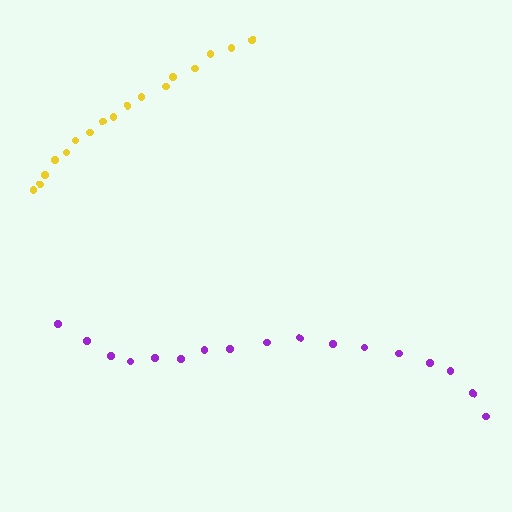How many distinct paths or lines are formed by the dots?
There are 2 distinct paths.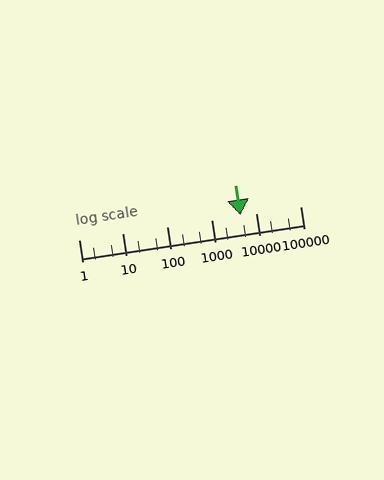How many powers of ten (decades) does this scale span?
The scale spans 5 decades, from 1 to 100000.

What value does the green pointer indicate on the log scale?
The pointer indicates approximately 4400.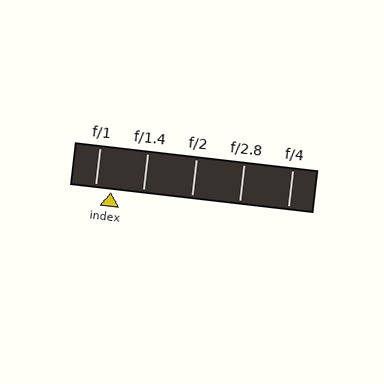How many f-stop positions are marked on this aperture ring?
There are 5 f-stop positions marked.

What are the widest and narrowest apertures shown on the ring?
The widest aperture shown is f/1 and the narrowest is f/4.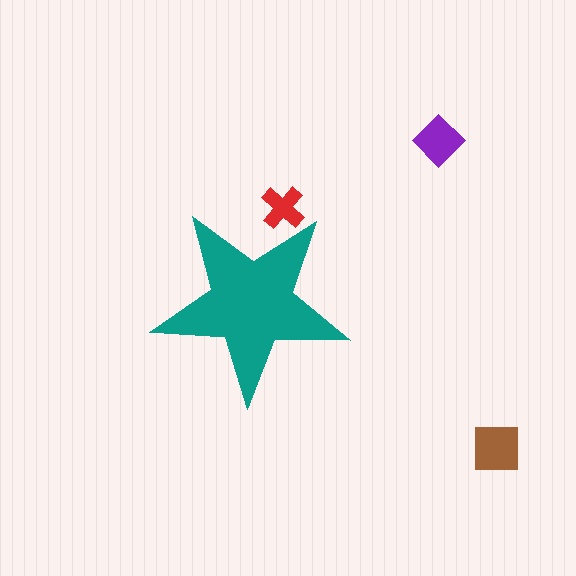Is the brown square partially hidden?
No, the brown square is fully visible.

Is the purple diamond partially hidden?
No, the purple diamond is fully visible.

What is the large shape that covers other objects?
A teal star.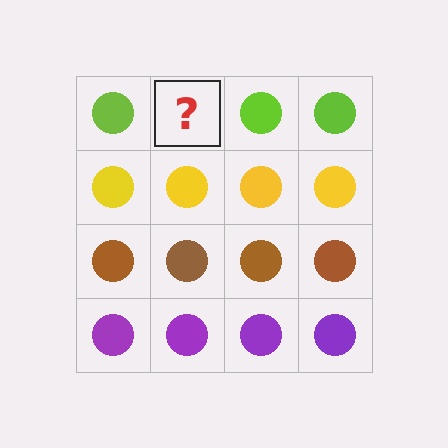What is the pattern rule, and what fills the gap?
The rule is that each row has a consistent color. The gap should be filled with a lime circle.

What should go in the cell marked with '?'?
The missing cell should contain a lime circle.